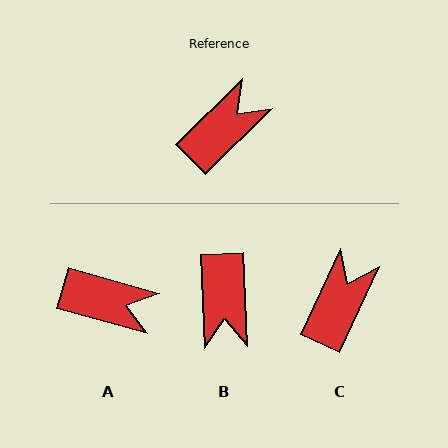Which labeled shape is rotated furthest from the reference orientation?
B, about 132 degrees away.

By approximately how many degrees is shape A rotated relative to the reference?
Approximately 60 degrees clockwise.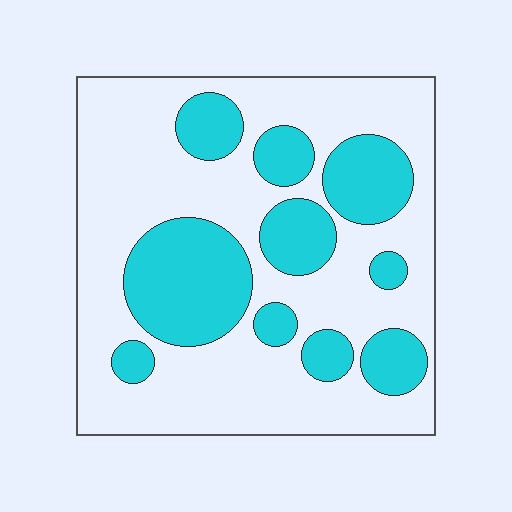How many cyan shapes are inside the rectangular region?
10.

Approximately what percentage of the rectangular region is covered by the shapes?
Approximately 30%.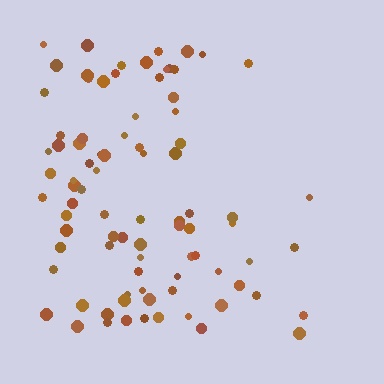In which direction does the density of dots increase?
From right to left, with the left side densest.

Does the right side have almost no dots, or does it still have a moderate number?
Still a moderate number, just noticeably fewer than the left.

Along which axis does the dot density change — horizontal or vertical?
Horizontal.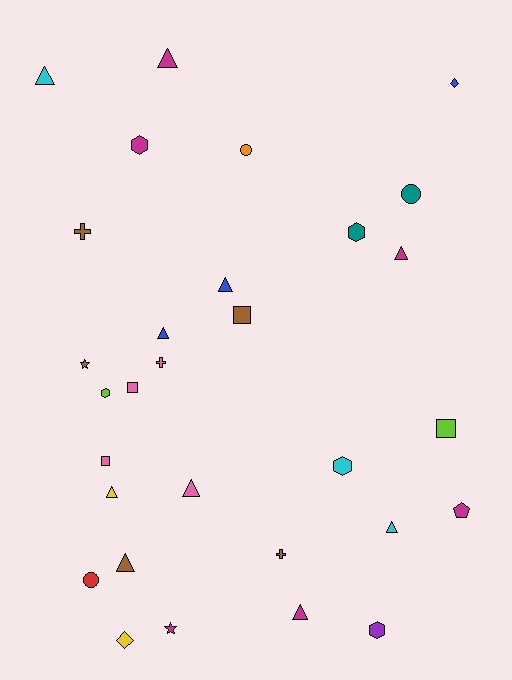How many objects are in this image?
There are 30 objects.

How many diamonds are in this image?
There are 2 diamonds.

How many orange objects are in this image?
There is 1 orange object.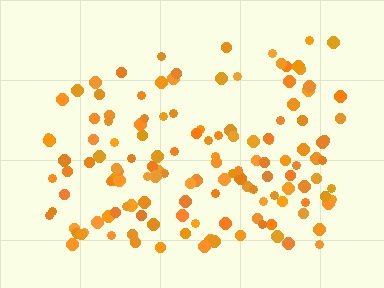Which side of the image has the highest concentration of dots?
The bottom.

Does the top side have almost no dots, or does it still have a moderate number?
Still a moderate number, just noticeably fewer than the bottom.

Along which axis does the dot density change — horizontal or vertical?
Vertical.